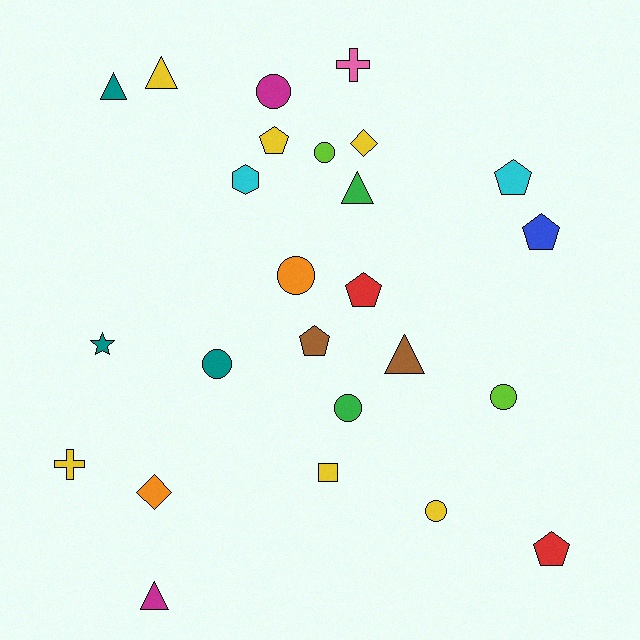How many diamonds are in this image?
There are 2 diamonds.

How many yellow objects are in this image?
There are 6 yellow objects.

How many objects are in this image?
There are 25 objects.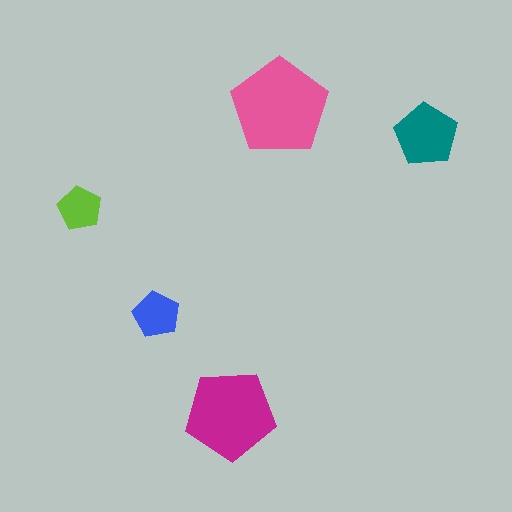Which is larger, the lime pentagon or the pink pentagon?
The pink one.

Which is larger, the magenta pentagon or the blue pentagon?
The magenta one.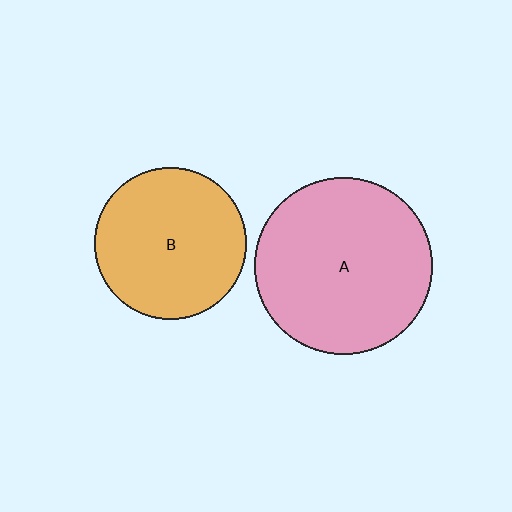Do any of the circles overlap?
No, none of the circles overlap.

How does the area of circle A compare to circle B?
Approximately 1.4 times.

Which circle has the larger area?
Circle A (pink).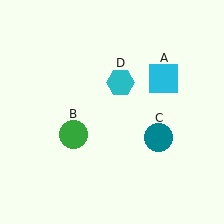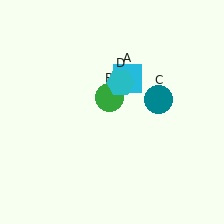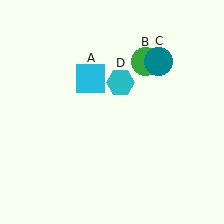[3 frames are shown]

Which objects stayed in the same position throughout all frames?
Cyan hexagon (object D) remained stationary.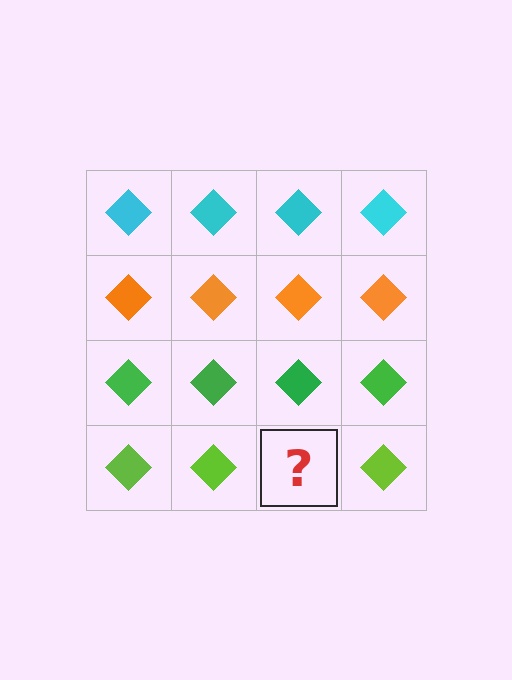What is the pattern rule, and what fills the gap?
The rule is that each row has a consistent color. The gap should be filled with a lime diamond.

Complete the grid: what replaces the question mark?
The question mark should be replaced with a lime diamond.